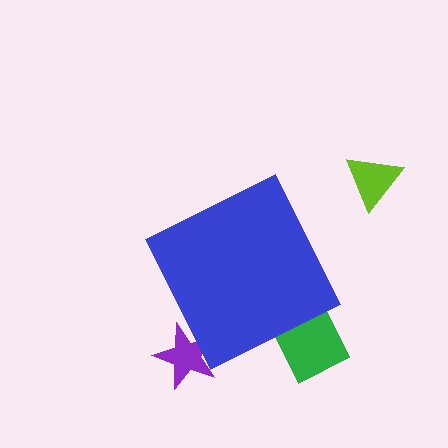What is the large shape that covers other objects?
A blue diamond.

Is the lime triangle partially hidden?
No, the lime triangle is fully visible.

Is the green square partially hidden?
Yes, the green square is partially hidden behind the blue diamond.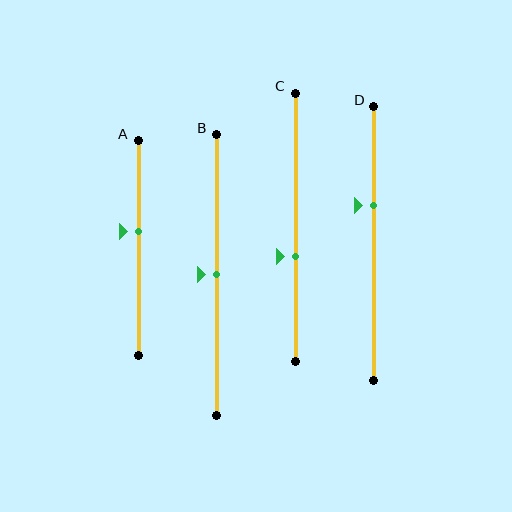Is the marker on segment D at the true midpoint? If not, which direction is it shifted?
No, the marker on segment D is shifted upward by about 14% of the segment length.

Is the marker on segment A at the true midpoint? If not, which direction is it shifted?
No, the marker on segment A is shifted upward by about 8% of the segment length.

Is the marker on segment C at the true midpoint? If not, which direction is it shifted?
No, the marker on segment C is shifted downward by about 11% of the segment length.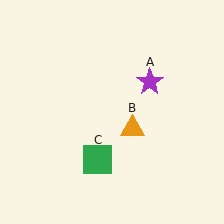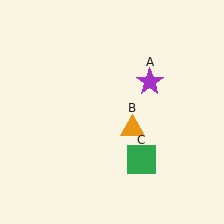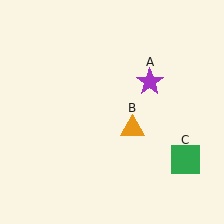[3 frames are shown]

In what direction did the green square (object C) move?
The green square (object C) moved right.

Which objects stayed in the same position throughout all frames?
Purple star (object A) and orange triangle (object B) remained stationary.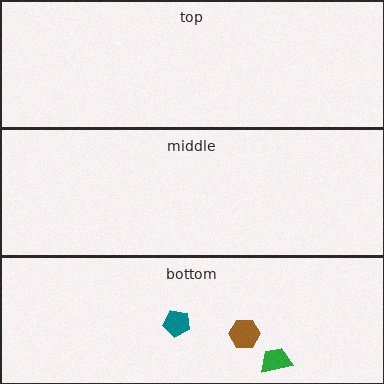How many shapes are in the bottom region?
3.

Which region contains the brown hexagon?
The bottom region.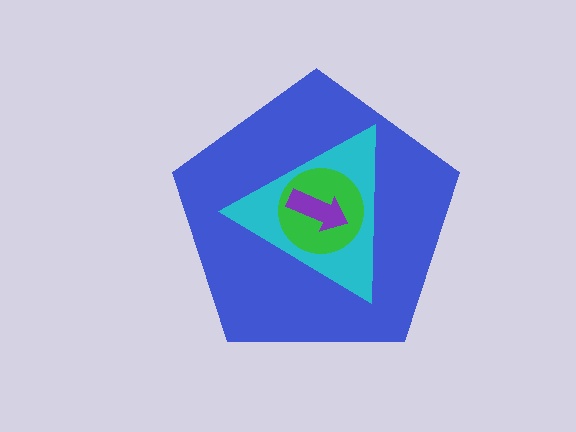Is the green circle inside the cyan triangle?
Yes.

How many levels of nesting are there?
4.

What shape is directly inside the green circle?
The purple arrow.